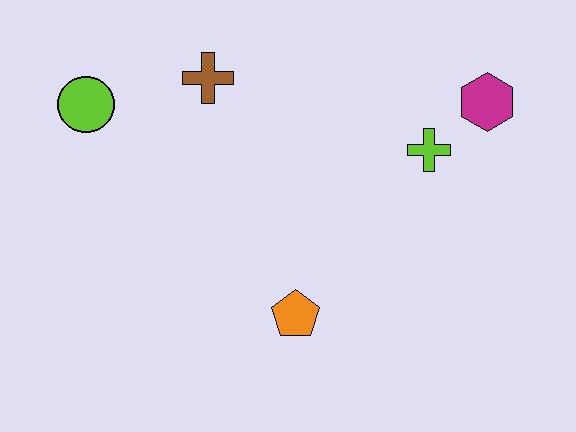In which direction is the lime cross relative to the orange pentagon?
The lime cross is above the orange pentagon.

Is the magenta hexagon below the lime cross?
No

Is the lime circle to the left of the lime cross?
Yes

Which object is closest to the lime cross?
The magenta hexagon is closest to the lime cross.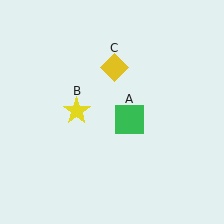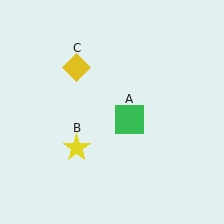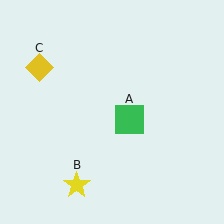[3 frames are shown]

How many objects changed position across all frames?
2 objects changed position: yellow star (object B), yellow diamond (object C).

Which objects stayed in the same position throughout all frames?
Green square (object A) remained stationary.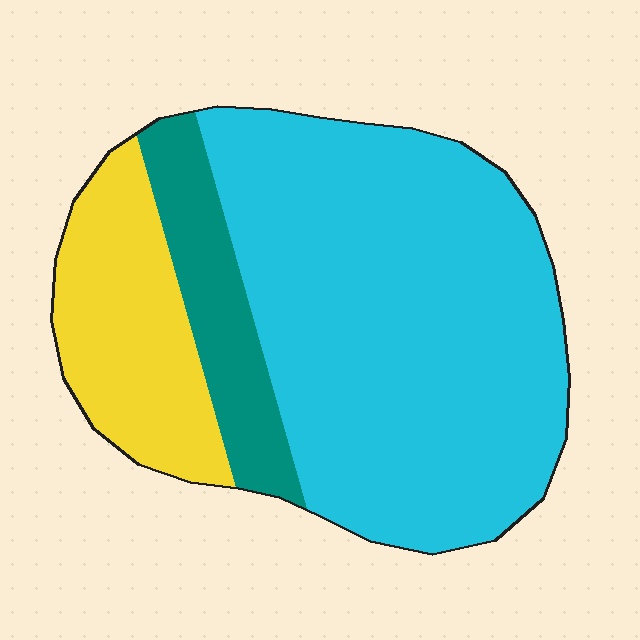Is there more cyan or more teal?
Cyan.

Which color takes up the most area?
Cyan, at roughly 65%.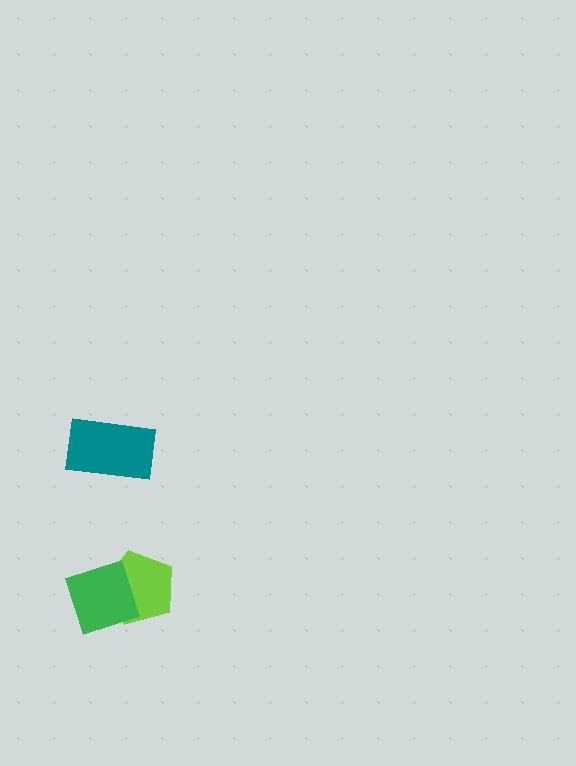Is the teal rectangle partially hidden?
No, no other shape covers it.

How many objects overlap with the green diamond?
1 object overlaps with the green diamond.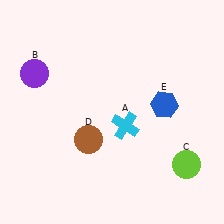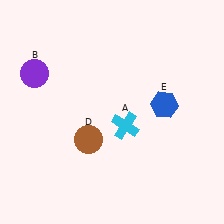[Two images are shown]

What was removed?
The lime circle (C) was removed in Image 2.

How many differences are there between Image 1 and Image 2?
There is 1 difference between the two images.